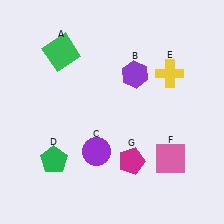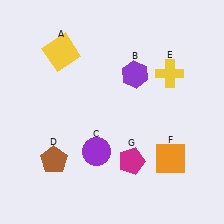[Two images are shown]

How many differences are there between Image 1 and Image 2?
There are 3 differences between the two images.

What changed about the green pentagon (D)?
In Image 1, D is green. In Image 2, it changed to brown.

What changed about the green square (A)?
In Image 1, A is green. In Image 2, it changed to yellow.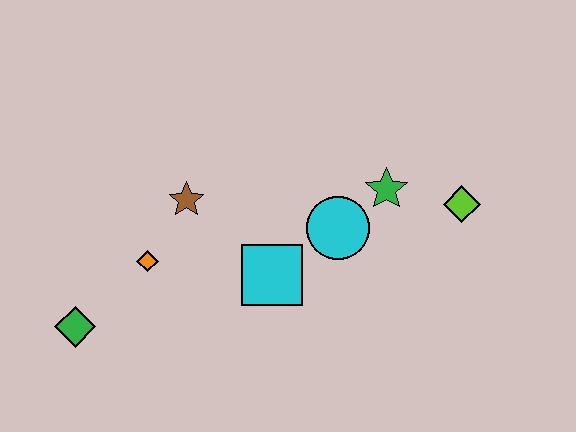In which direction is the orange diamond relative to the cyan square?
The orange diamond is to the left of the cyan square.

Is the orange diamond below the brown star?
Yes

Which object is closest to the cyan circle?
The green star is closest to the cyan circle.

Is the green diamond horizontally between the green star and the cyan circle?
No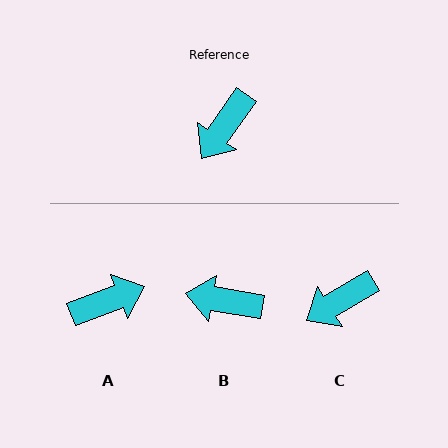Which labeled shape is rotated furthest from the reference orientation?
A, about 146 degrees away.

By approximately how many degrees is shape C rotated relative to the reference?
Approximately 24 degrees clockwise.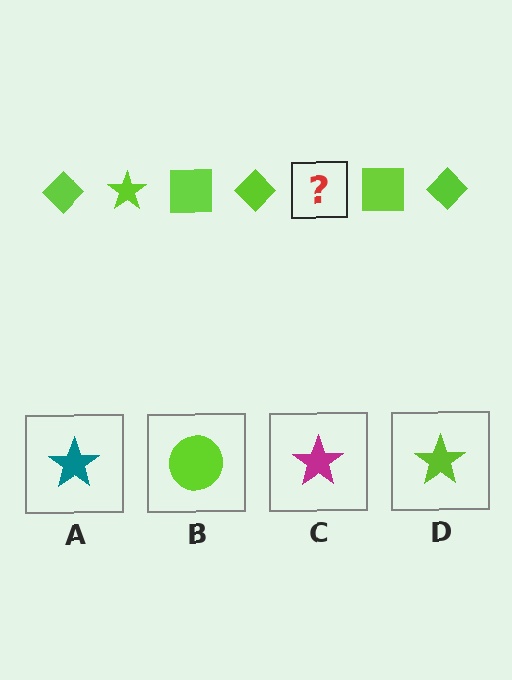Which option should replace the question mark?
Option D.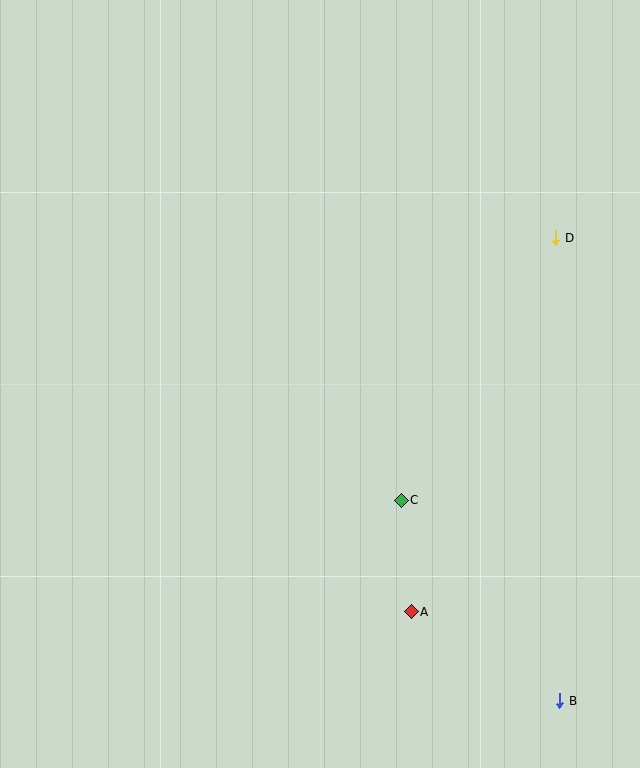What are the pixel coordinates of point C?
Point C is at (401, 500).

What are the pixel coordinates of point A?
Point A is at (411, 612).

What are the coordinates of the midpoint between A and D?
The midpoint between A and D is at (484, 425).